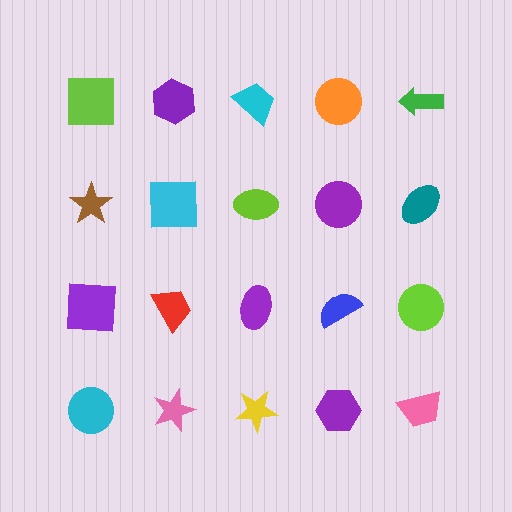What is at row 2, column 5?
A teal ellipse.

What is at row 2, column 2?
A cyan square.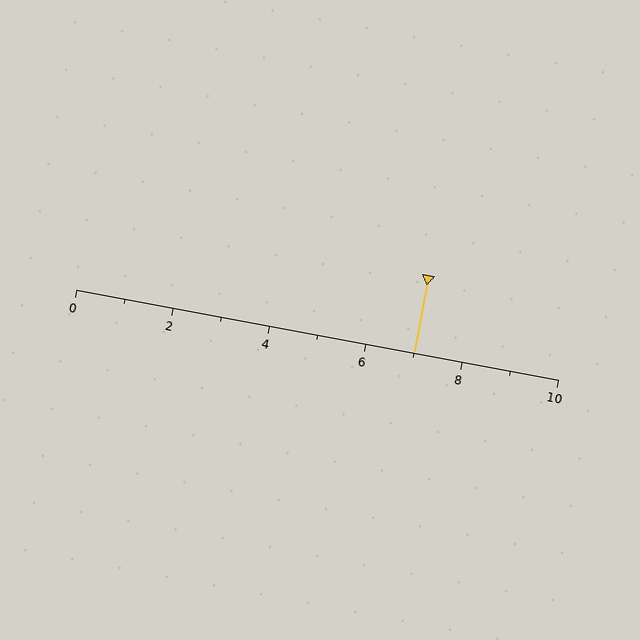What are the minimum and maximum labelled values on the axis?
The axis runs from 0 to 10.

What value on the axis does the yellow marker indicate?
The marker indicates approximately 7.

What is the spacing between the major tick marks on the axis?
The major ticks are spaced 2 apart.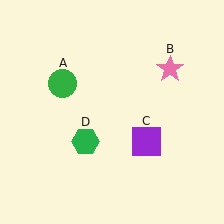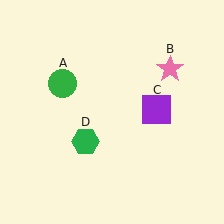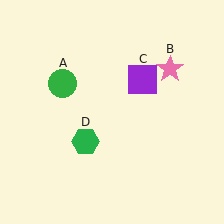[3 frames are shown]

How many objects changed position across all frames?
1 object changed position: purple square (object C).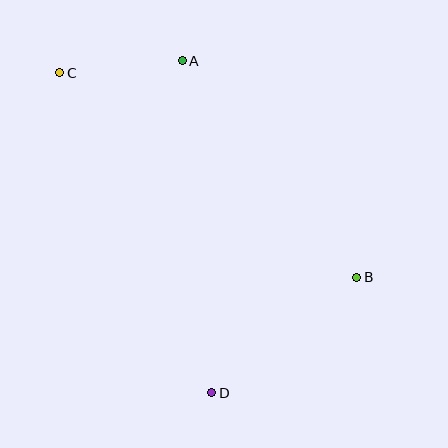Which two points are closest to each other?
Points A and C are closest to each other.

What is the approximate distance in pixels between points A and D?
The distance between A and D is approximately 334 pixels.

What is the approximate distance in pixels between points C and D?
The distance between C and D is approximately 354 pixels.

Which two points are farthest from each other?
Points B and C are farthest from each other.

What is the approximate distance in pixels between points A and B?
The distance between A and B is approximately 278 pixels.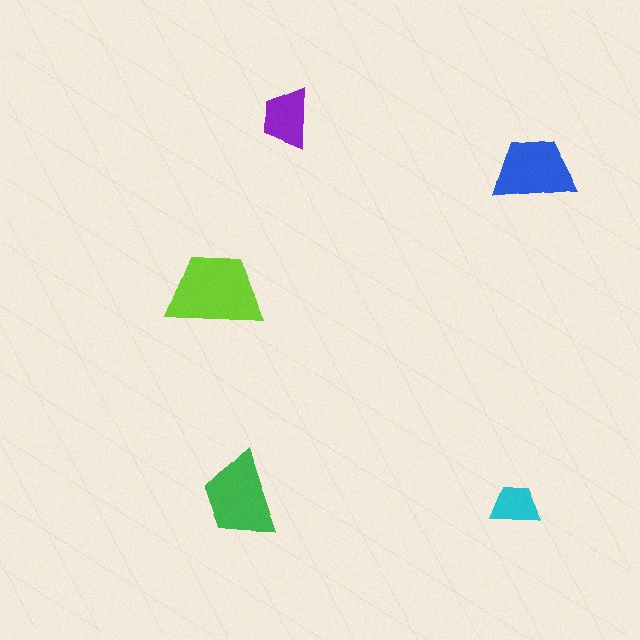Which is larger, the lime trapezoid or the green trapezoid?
The lime one.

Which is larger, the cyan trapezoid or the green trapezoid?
The green one.